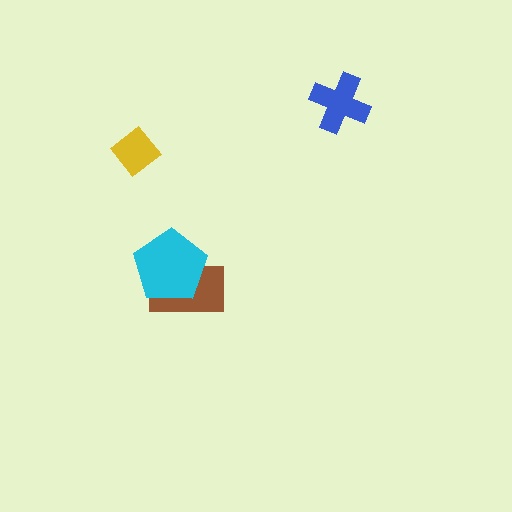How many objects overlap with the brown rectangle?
1 object overlaps with the brown rectangle.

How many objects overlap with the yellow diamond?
0 objects overlap with the yellow diamond.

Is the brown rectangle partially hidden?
Yes, it is partially covered by another shape.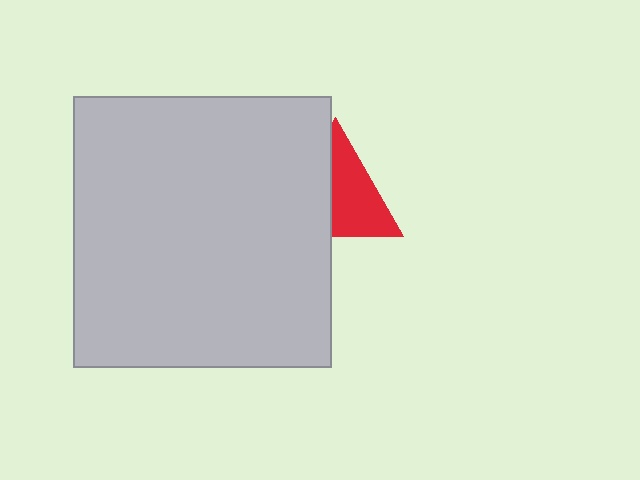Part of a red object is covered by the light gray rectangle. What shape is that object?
It is a triangle.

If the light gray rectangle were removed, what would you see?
You would see the complete red triangle.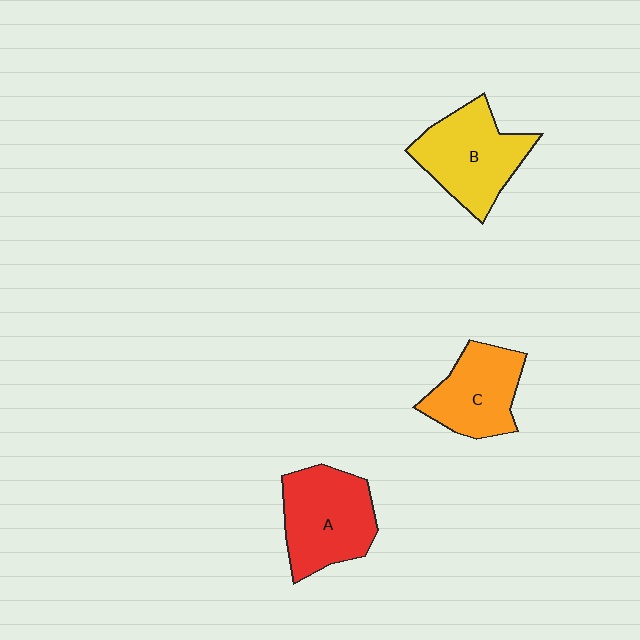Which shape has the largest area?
Shape A (red).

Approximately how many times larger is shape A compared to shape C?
Approximately 1.2 times.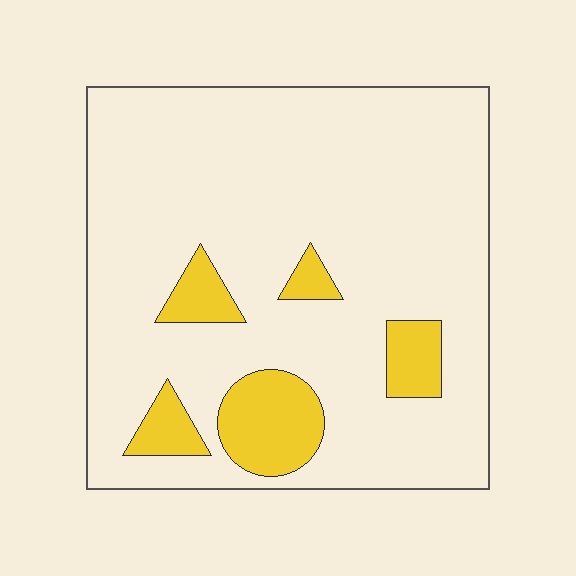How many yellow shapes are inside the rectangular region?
5.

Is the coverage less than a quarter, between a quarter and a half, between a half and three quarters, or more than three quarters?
Less than a quarter.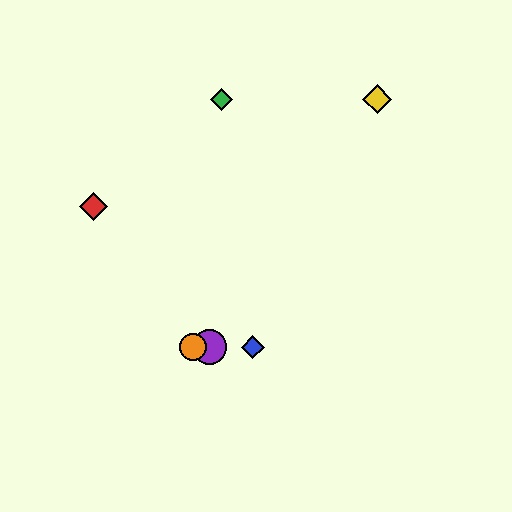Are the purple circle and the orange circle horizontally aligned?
Yes, both are at y≈347.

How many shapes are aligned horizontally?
3 shapes (the blue diamond, the purple circle, the orange circle) are aligned horizontally.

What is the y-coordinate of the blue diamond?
The blue diamond is at y≈347.